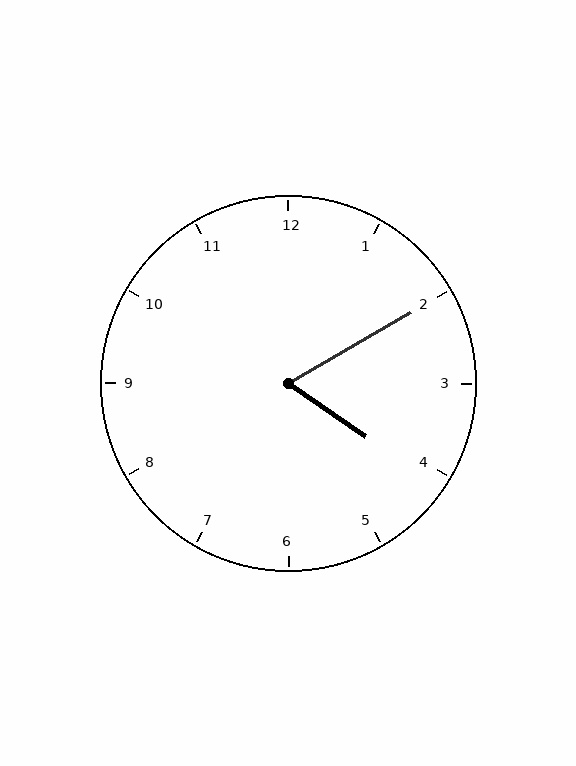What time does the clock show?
4:10.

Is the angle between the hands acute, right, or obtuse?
It is acute.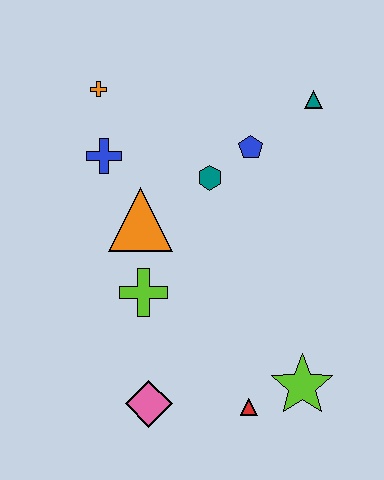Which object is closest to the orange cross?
The blue cross is closest to the orange cross.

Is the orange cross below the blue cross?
No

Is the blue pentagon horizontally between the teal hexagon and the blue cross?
No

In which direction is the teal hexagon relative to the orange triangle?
The teal hexagon is to the right of the orange triangle.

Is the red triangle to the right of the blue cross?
Yes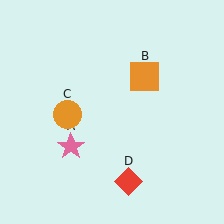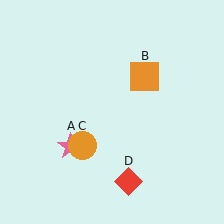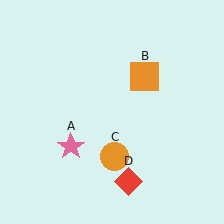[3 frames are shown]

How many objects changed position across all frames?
1 object changed position: orange circle (object C).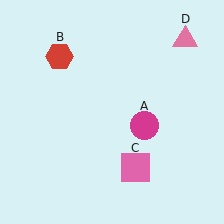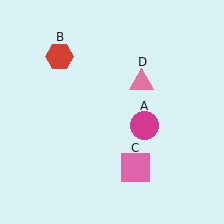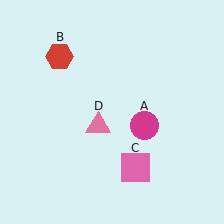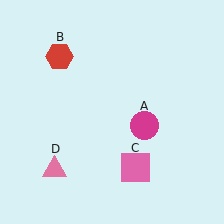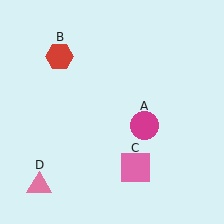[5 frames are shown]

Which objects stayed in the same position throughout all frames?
Magenta circle (object A) and red hexagon (object B) and pink square (object C) remained stationary.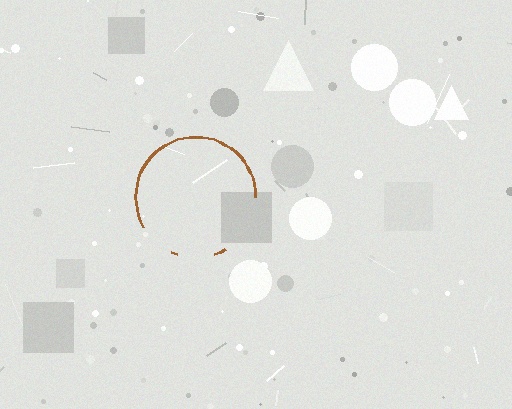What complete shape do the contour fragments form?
The contour fragments form a circle.